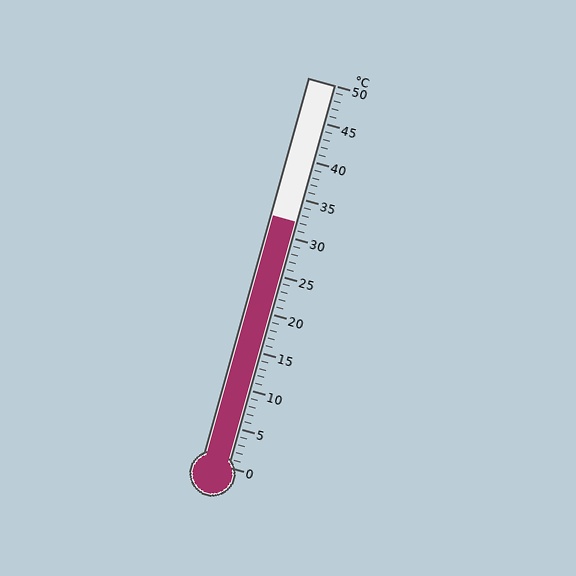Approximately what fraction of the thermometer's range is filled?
The thermometer is filled to approximately 65% of its range.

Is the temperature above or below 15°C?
The temperature is above 15°C.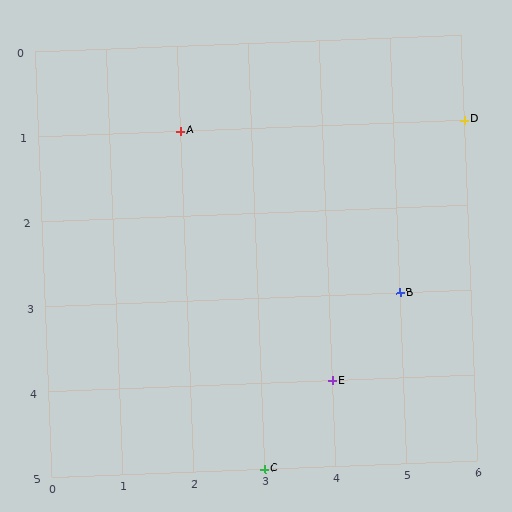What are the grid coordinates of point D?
Point D is at grid coordinates (6, 1).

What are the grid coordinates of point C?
Point C is at grid coordinates (3, 5).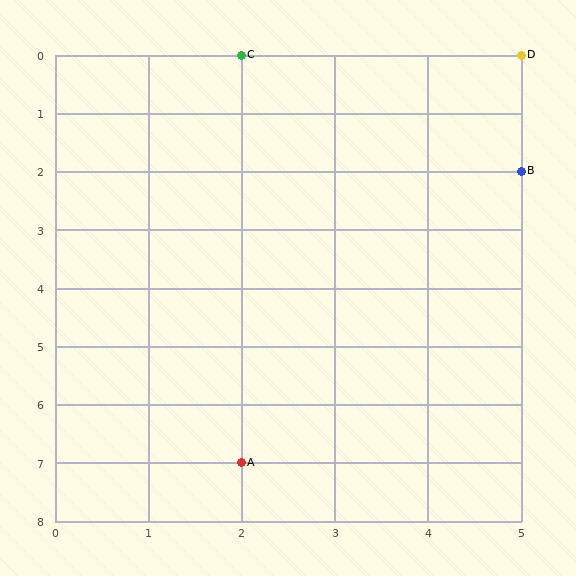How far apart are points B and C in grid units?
Points B and C are 3 columns and 2 rows apart (about 3.6 grid units diagonally).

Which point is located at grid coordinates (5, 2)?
Point B is at (5, 2).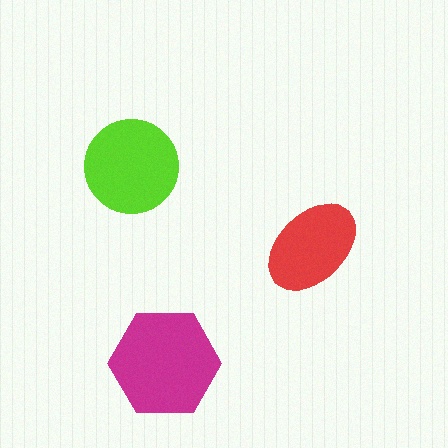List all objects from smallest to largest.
The red ellipse, the lime circle, the magenta hexagon.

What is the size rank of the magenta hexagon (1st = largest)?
1st.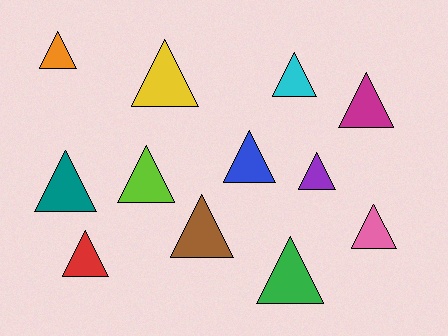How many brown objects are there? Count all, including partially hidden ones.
There is 1 brown object.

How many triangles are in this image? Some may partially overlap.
There are 12 triangles.